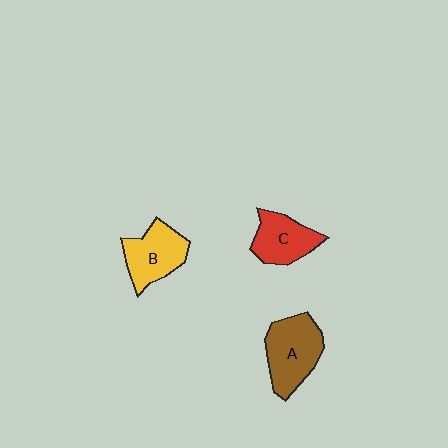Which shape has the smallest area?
Shape C (red).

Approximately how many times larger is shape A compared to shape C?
Approximately 1.3 times.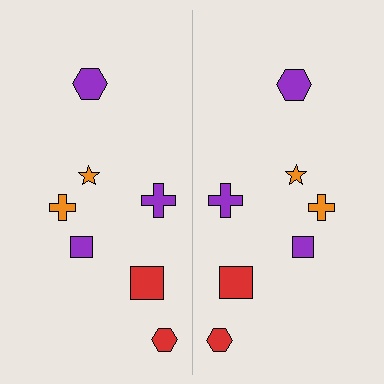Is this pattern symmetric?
Yes, this pattern has bilateral (reflection) symmetry.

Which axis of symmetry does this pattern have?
The pattern has a vertical axis of symmetry running through the center of the image.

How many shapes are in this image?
There are 14 shapes in this image.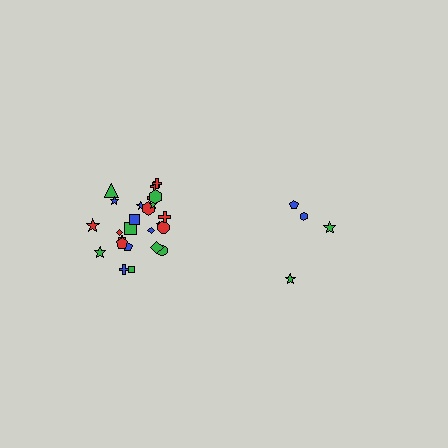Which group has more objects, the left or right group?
The left group.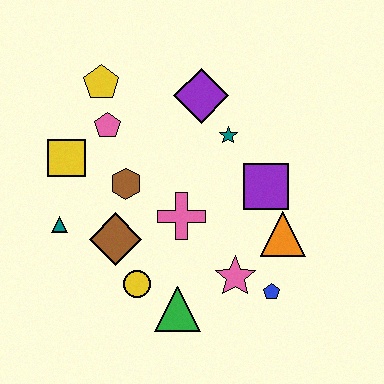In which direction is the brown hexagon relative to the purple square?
The brown hexagon is to the left of the purple square.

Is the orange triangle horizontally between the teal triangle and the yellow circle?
No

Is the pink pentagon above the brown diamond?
Yes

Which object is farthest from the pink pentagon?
The blue pentagon is farthest from the pink pentagon.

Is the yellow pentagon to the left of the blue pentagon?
Yes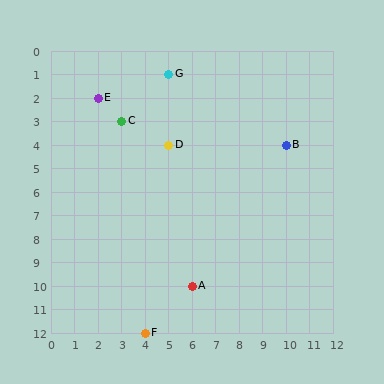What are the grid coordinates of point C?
Point C is at grid coordinates (3, 3).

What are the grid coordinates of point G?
Point G is at grid coordinates (5, 1).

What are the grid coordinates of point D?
Point D is at grid coordinates (5, 4).